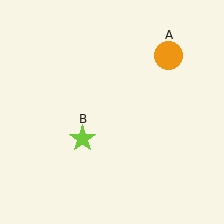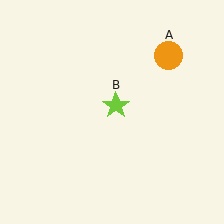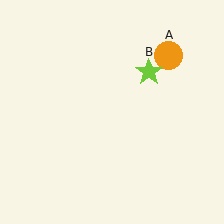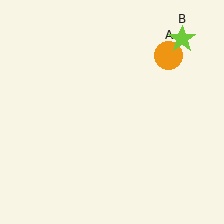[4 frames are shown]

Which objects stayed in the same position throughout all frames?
Orange circle (object A) remained stationary.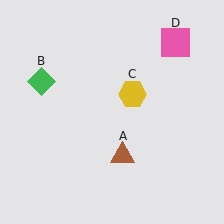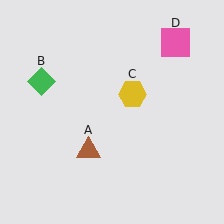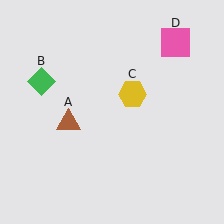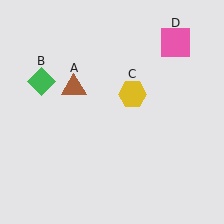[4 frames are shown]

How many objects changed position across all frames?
1 object changed position: brown triangle (object A).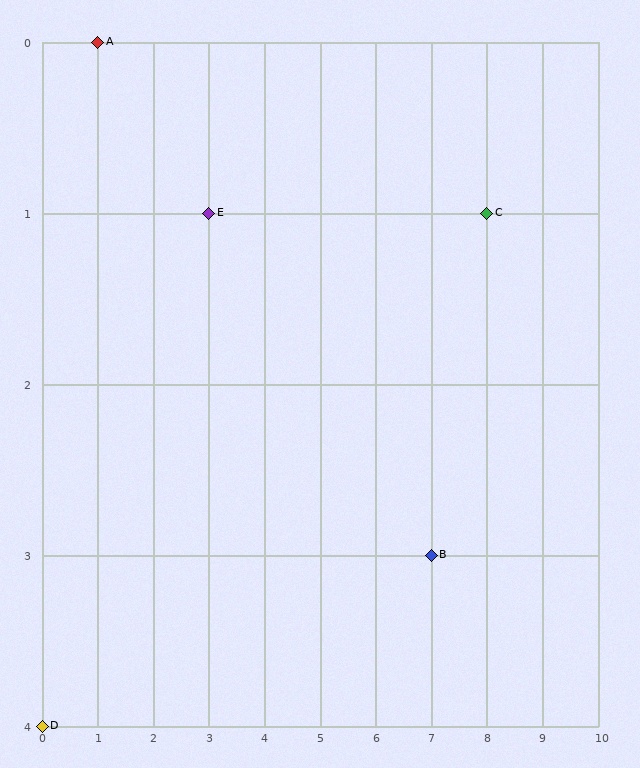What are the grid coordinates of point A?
Point A is at grid coordinates (1, 0).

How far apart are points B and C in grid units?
Points B and C are 1 column and 2 rows apart (about 2.2 grid units diagonally).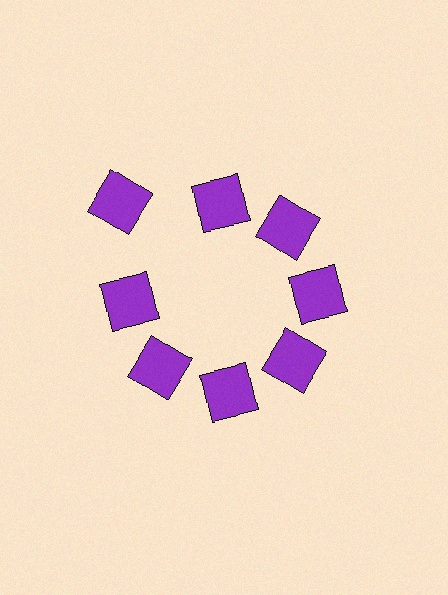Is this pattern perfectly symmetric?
No. The 8 purple squares are arranged in a ring, but one element near the 10 o'clock position is pushed outward from the center, breaking the 8-fold rotational symmetry.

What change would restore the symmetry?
The symmetry would be restored by moving it inward, back onto the ring so that all 8 squares sit at equal angles and equal distance from the center.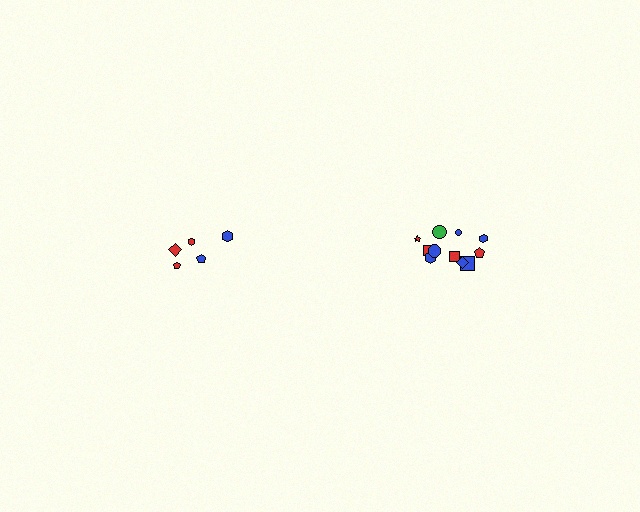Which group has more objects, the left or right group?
The right group.